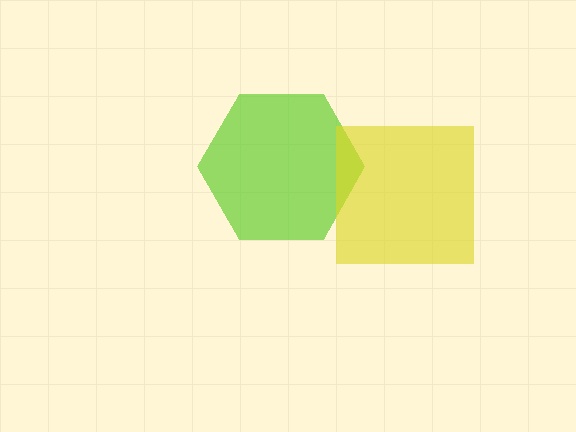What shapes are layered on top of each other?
The layered shapes are: a lime hexagon, a yellow square.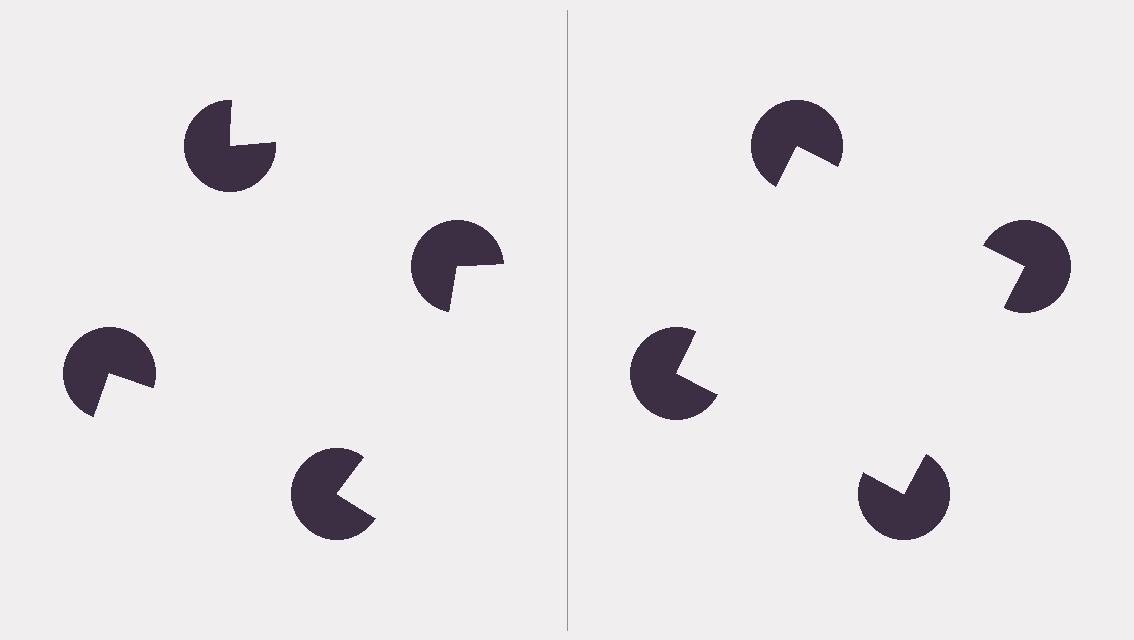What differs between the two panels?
The pac-man discs are positioned identically on both sides; only the wedge orientations differ. On the right they align to a square; on the left they are misaligned.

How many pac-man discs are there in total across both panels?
8 — 4 on each side.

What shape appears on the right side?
An illusory square.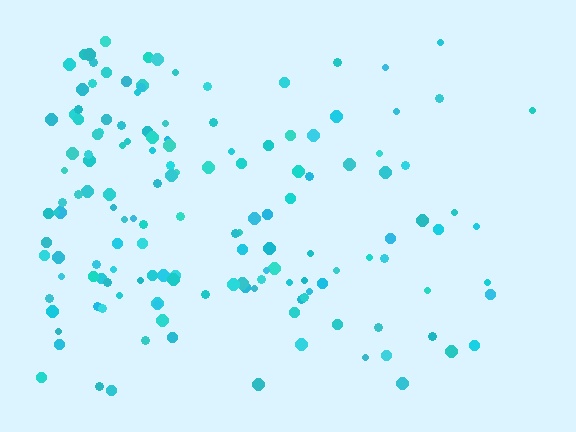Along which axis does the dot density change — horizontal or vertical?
Horizontal.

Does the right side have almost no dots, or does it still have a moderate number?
Still a moderate number, just noticeably fewer than the left.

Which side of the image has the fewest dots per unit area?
The right.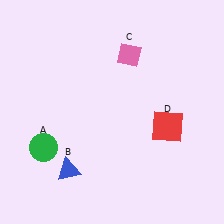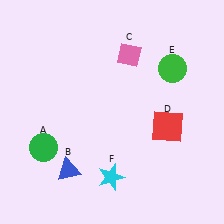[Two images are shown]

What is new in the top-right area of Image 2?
A green circle (E) was added in the top-right area of Image 2.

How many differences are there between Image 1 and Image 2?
There are 2 differences between the two images.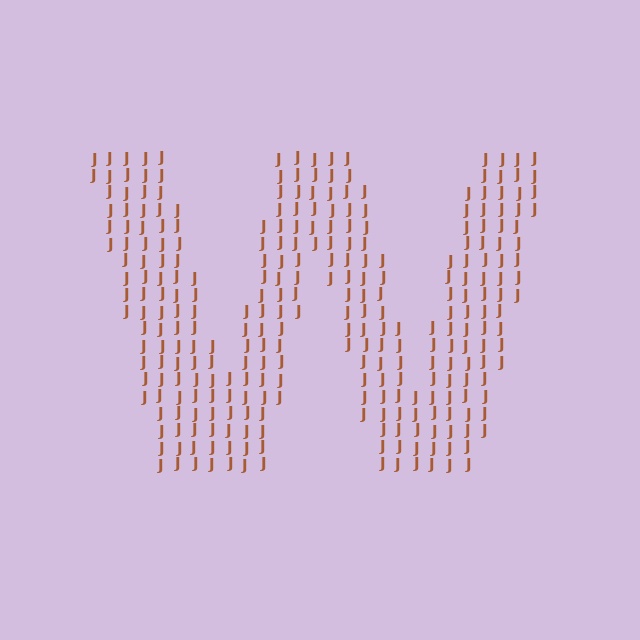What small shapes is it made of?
It is made of small letter J's.